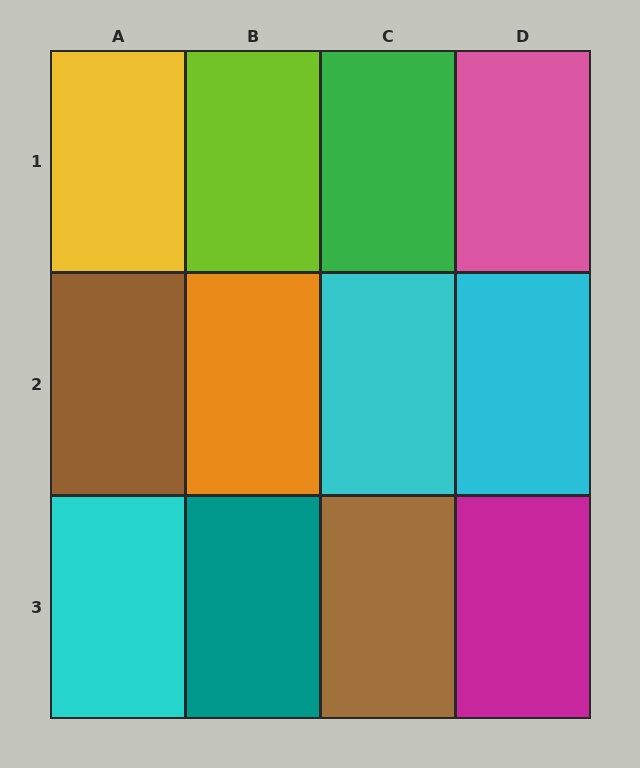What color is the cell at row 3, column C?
Brown.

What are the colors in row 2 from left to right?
Brown, orange, cyan, cyan.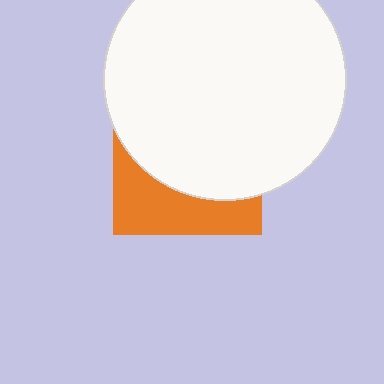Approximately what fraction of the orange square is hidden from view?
Roughly 67% of the orange square is hidden behind the white circle.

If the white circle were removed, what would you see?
You would see the complete orange square.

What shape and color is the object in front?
The object in front is a white circle.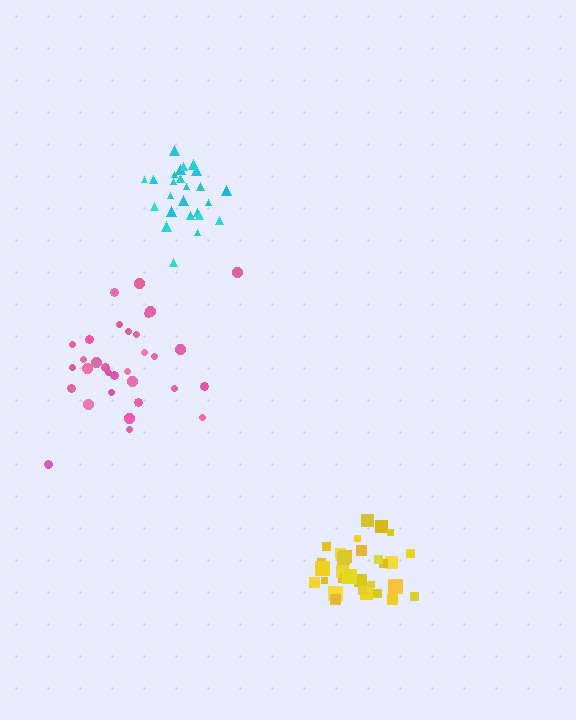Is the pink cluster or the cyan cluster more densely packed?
Cyan.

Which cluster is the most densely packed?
Yellow.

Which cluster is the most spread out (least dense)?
Pink.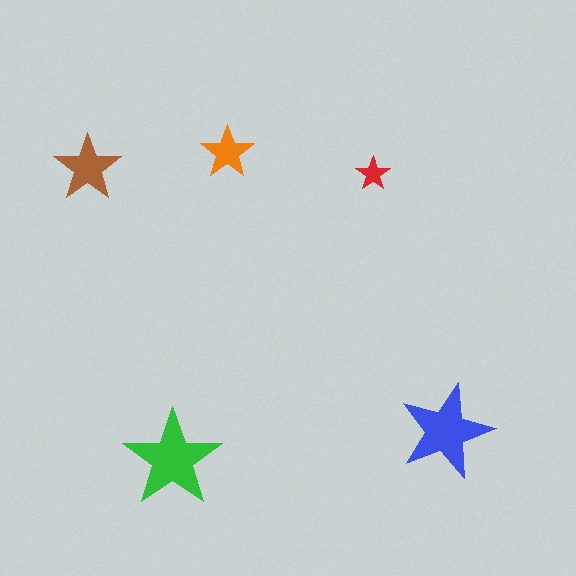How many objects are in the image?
There are 5 objects in the image.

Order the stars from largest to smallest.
the green one, the blue one, the brown one, the orange one, the red one.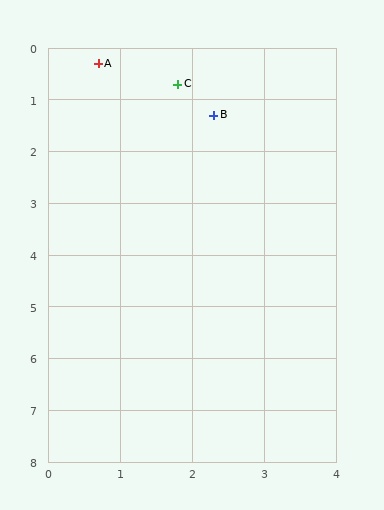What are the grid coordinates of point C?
Point C is at approximately (1.8, 0.7).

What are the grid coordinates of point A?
Point A is at approximately (0.7, 0.3).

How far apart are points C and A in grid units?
Points C and A are about 1.2 grid units apart.